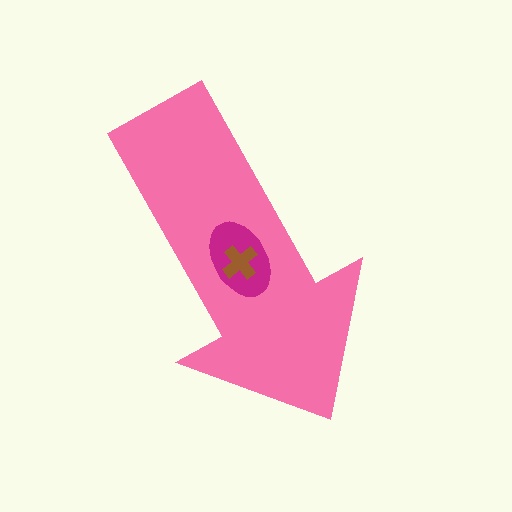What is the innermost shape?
The brown cross.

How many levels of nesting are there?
3.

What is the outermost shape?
The pink arrow.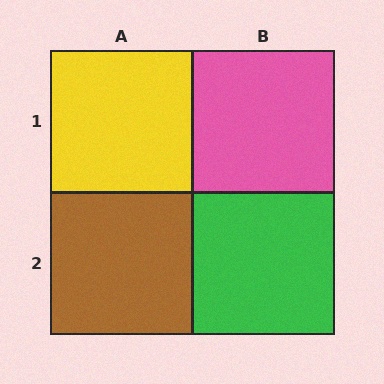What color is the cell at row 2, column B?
Green.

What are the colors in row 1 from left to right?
Yellow, pink.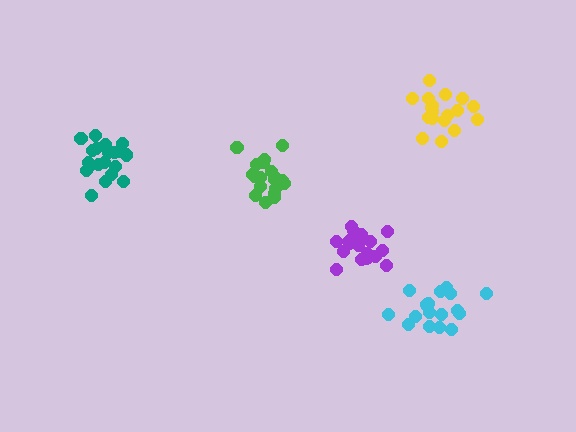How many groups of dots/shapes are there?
There are 5 groups.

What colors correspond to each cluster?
The clusters are colored: cyan, teal, purple, green, yellow.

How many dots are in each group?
Group 1: 18 dots, Group 2: 20 dots, Group 3: 21 dots, Group 4: 19 dots, Group 5: 18 dots (96 total).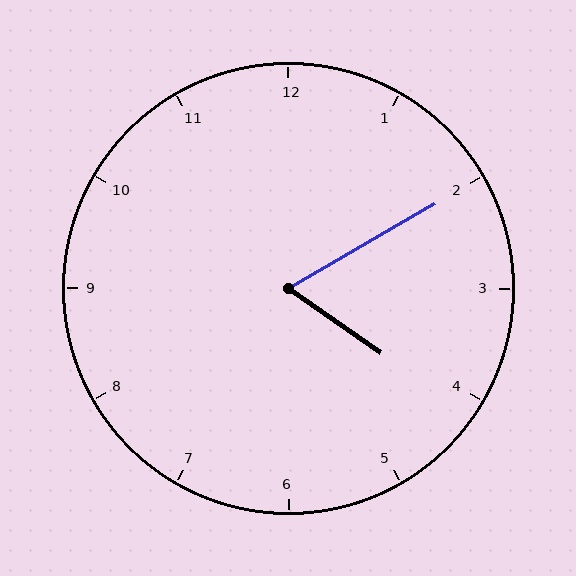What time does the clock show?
4:10.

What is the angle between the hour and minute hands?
Approximately 65 degrees.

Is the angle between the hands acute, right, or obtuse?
It is acute.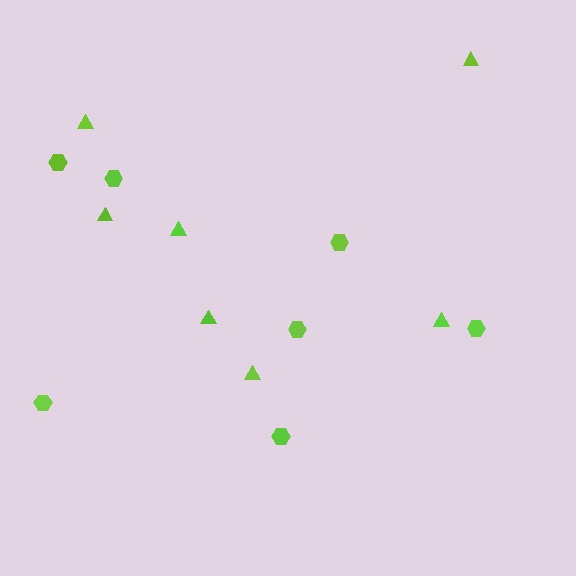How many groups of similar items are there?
There are 2 groups: one group of triangles (7) and one group of hexagons (7).